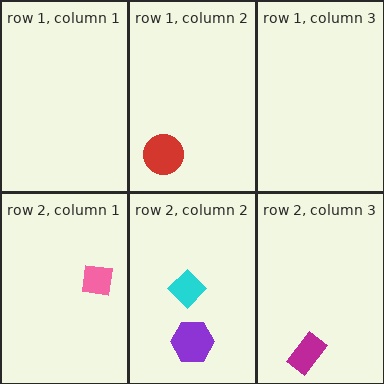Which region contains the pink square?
The row 2, column 1 region.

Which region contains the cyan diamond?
The row 2, column 2 region.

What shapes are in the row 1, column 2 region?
The red circle.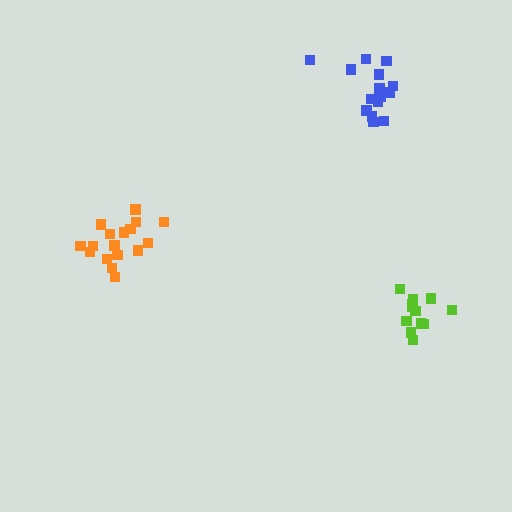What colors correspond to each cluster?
The clusters are colored: lime, blue, orange.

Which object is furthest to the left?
The orange cluster is leftmost.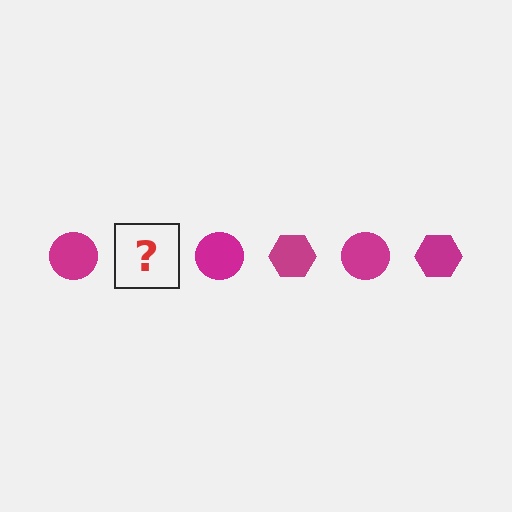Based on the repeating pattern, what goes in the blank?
The blank should be a magenta hexagon.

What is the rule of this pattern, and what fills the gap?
The rule is that the pattern cycles through circle, hexagon shapes in magenta. The gap should be filled with a magenta hexagon.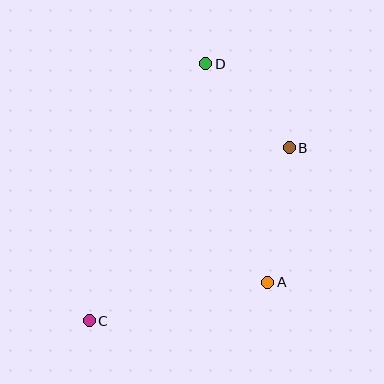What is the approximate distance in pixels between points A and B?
The distance between A and B is approximately 136 pixels.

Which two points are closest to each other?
Points B and D are closest to each other.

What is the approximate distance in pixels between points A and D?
The distance between A and D is approximately 227 pixels.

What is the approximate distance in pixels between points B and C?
The distance between B and C is approximately 265 pixels.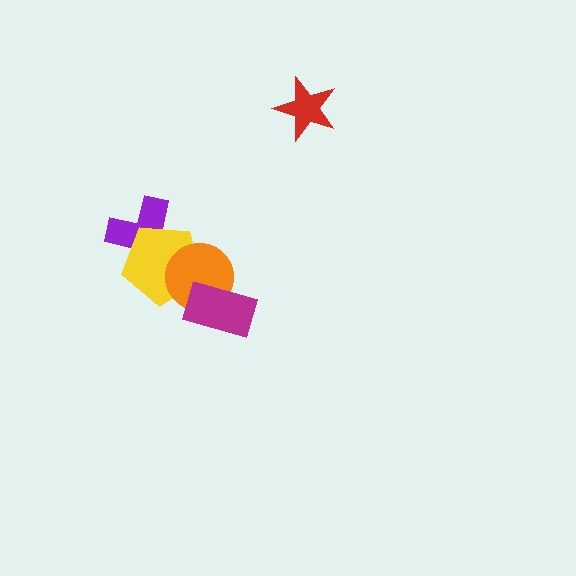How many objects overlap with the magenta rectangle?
1 object overlaps with the magenta rectangle.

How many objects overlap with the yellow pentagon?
2 objects overlap with the yellow pentagon.